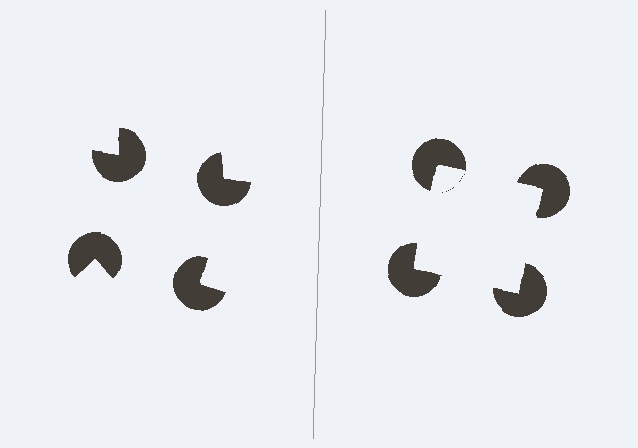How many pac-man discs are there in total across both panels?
8 — 4 on each side.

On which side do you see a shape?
An illusory square appears on the right side. On the left side the wedge cuts are rotated, so no coherent shape forms.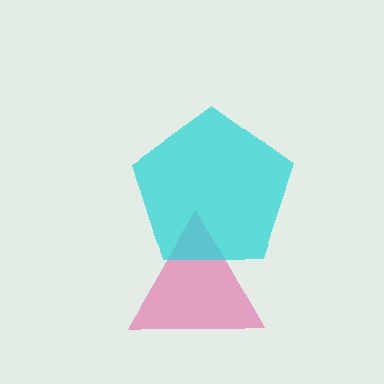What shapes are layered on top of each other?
The layered shapes are: a pink triangle, a cyan pentagon.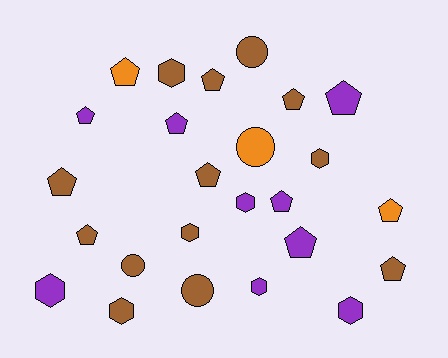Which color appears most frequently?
Brown, with 13 objects.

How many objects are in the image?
There are 25 objects.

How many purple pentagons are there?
There are 5 purple pentagons.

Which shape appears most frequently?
Pentagon, with 13 objects.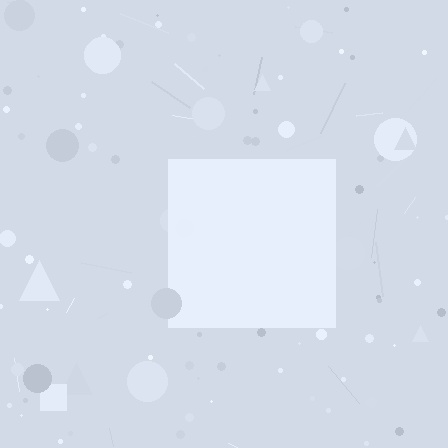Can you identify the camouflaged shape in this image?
The camouflaged shape is a square.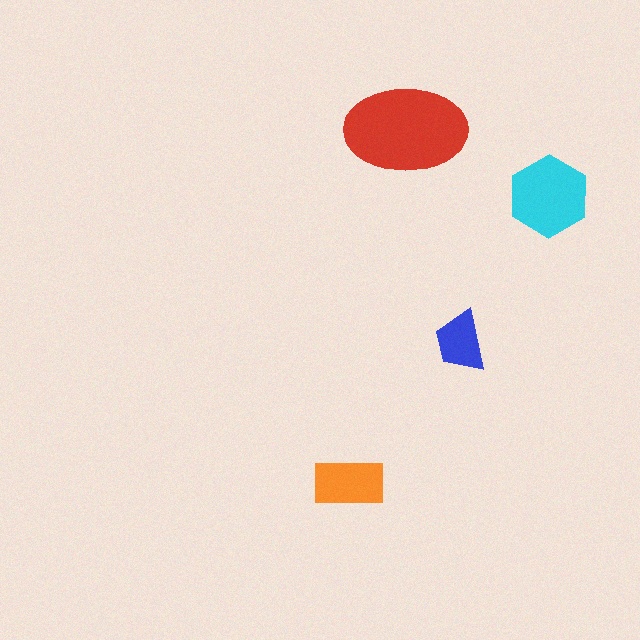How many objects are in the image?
There are 4 objects in the image.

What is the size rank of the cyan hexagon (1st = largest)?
2nd.